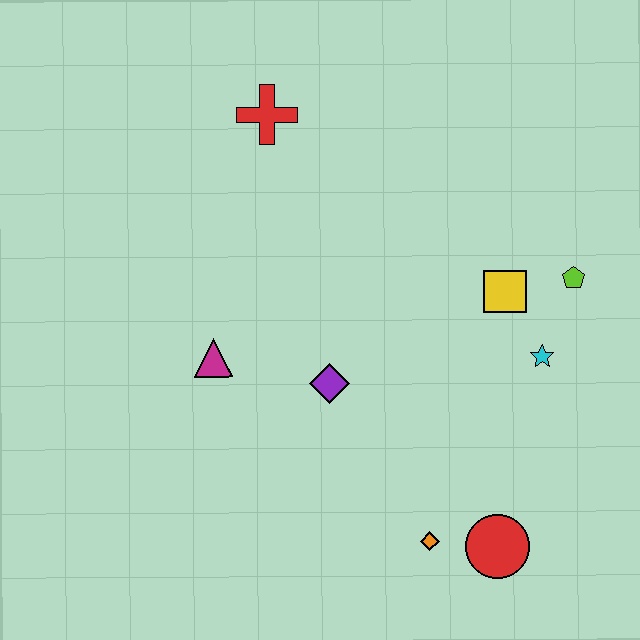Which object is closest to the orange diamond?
The red circle is closest to the orange diamond.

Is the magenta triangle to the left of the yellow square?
Yes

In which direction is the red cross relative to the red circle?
The red cross is above the red circle.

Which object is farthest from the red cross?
The red circle is farthest from the red cross.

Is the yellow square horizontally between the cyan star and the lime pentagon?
No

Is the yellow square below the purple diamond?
No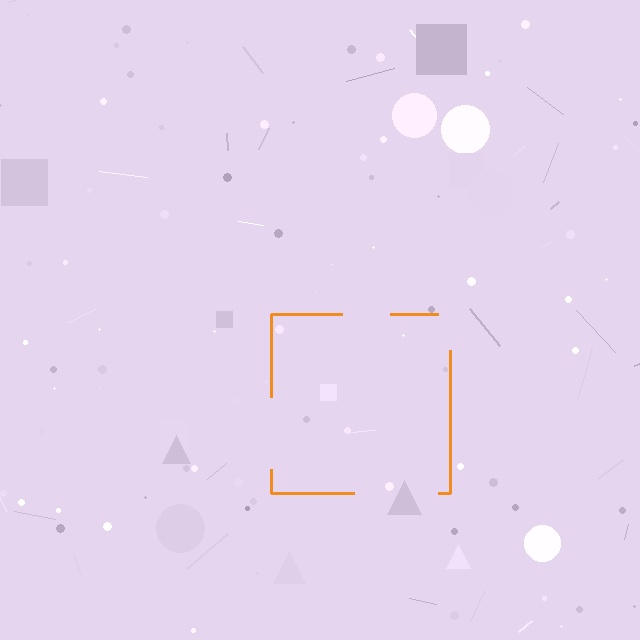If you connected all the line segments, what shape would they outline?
They would outline a square.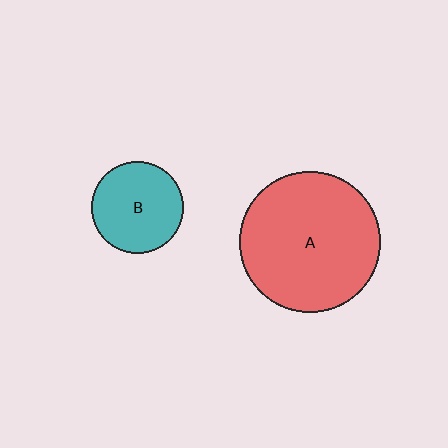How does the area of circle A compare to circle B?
Approximately 2.3 times.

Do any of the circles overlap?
No, none of the circles overlap.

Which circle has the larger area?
Circle A (red).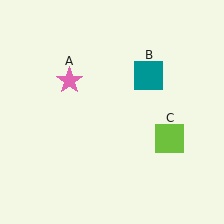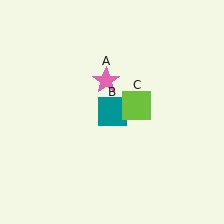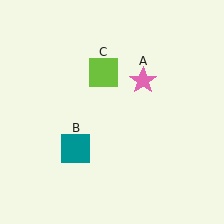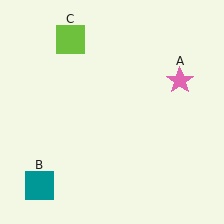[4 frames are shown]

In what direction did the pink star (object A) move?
The pink star (object A) moved right.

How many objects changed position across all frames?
3 objects changed position: pink star (object A), teal square (object B), lime square (object C).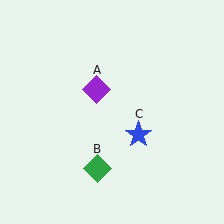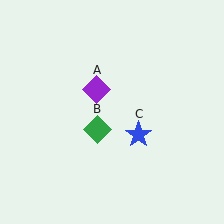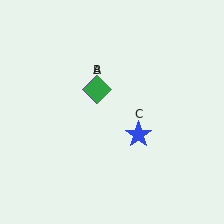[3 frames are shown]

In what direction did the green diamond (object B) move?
The green diamond (object B) moved up.